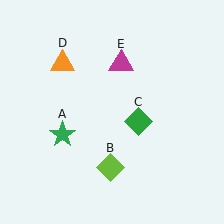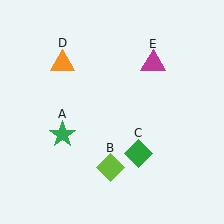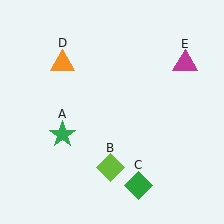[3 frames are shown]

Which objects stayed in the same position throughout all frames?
Green star (object A) and lime diamond (object B) and orange triangle (object D) remained stationary.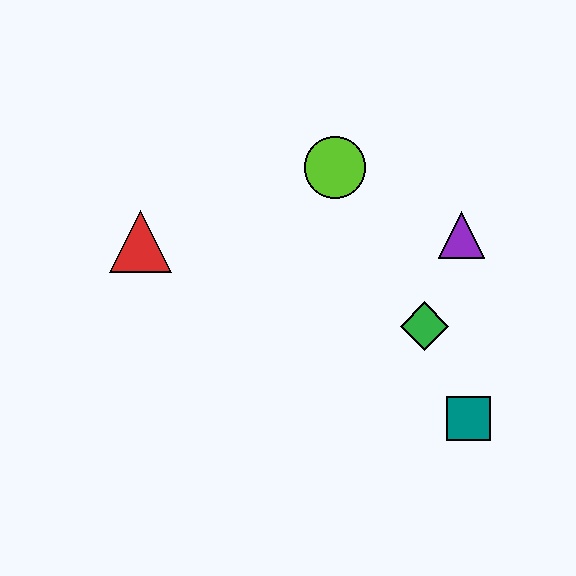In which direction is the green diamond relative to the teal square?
The green diamond is above the teal square.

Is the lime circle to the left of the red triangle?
No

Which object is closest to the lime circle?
The purple triangle is closest to the lime circle.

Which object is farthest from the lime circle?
The teal square is farthest from the lime circle.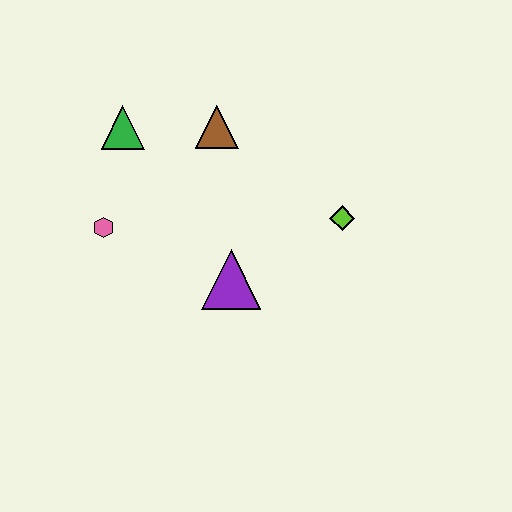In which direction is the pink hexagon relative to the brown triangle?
The pink hexagon is to the left of the brown triangle.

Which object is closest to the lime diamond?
The purple triangle is closest to the lime diamond.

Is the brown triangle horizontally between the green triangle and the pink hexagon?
No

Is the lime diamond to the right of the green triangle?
Yes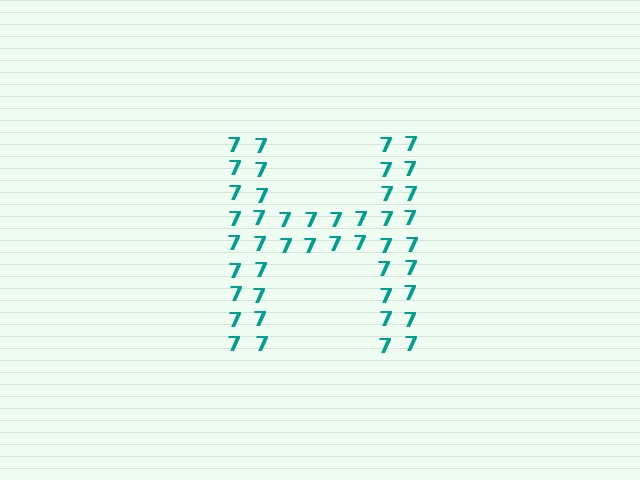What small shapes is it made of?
It is made of small digit 7's.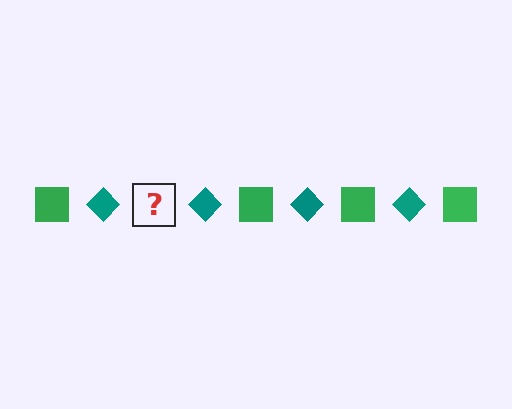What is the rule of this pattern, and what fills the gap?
The rule is that the pattern alternates between green square and teal diamond. The gap should be filled with a green square.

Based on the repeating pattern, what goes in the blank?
The blank should be a green square.